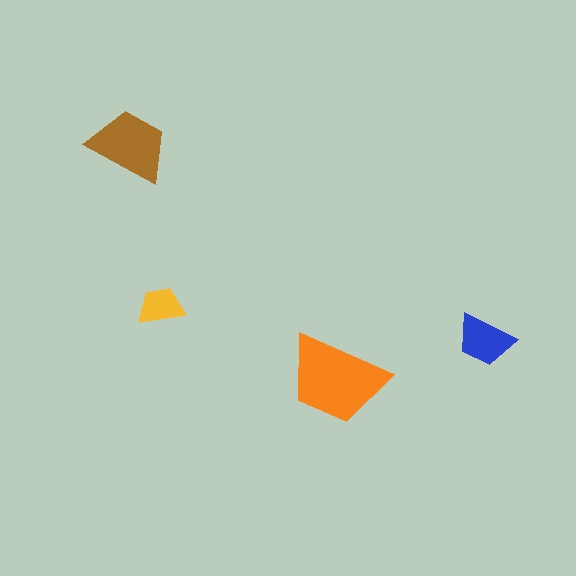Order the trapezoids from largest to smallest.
the orange one, the brown one, the blue one, the yellow one.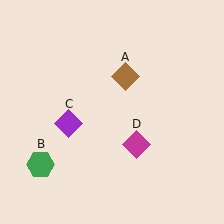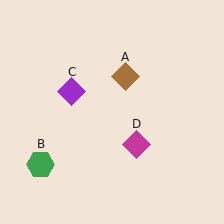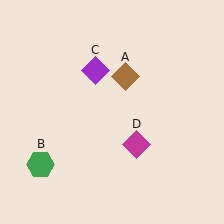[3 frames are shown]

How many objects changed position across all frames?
1 object changed position: purple diamond (object C).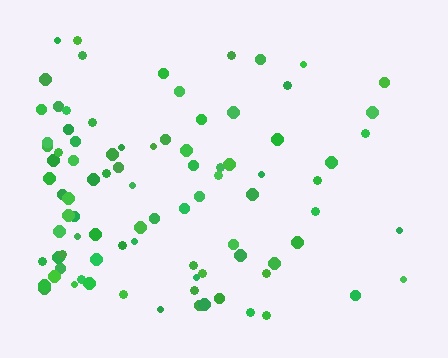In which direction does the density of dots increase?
From right to left, with the left side densest.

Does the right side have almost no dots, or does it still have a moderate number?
Still a moderate number, just noticeably fewer than the left.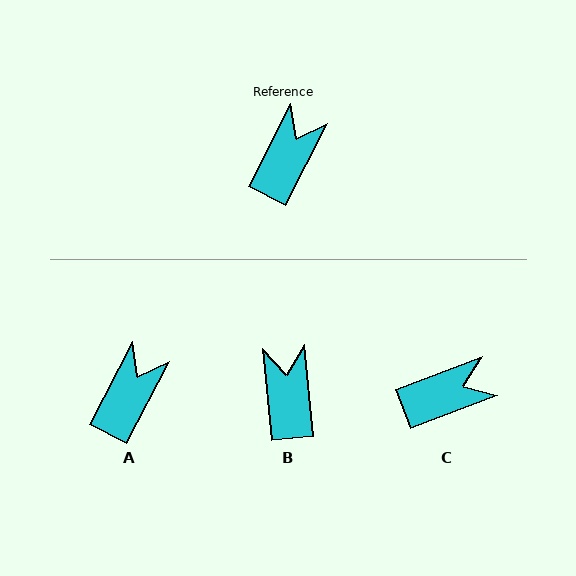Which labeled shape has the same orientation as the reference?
A.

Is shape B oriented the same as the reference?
No, it is off by about 33 degrees.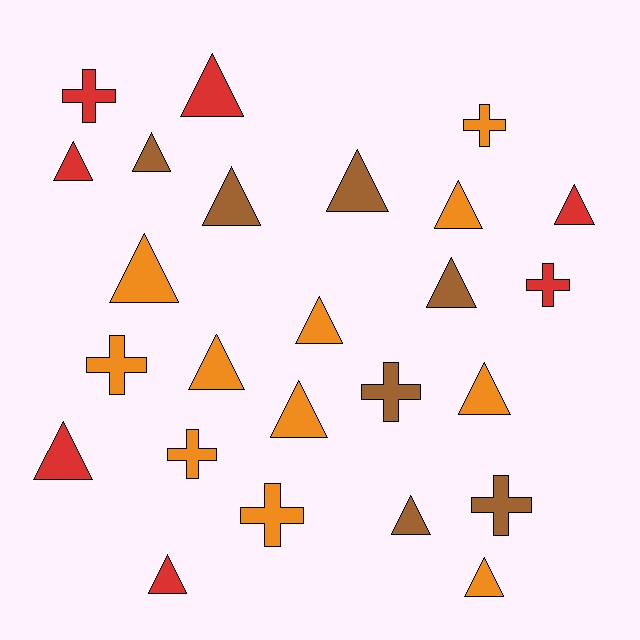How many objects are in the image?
There are 25 objects.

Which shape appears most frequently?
Triangle, with 17 objects.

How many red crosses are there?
There are 2 red crosses.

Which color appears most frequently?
Orange, with 11 objects.